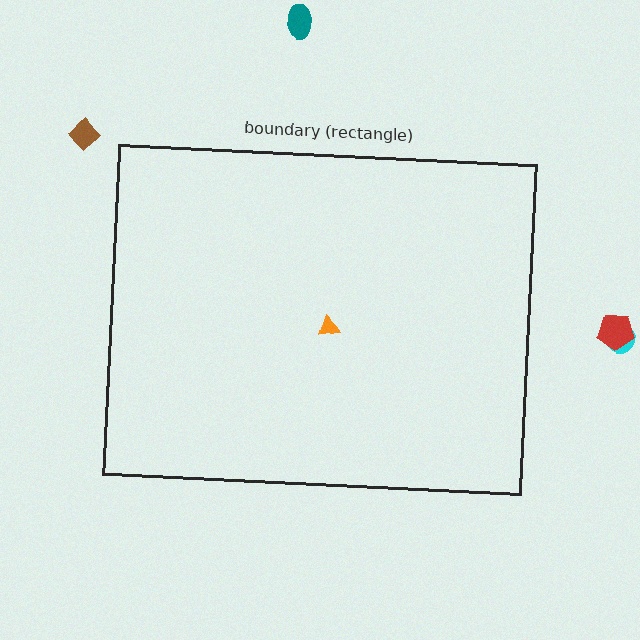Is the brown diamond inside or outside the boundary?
Outside.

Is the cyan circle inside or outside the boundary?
Outside.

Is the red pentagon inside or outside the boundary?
Outside.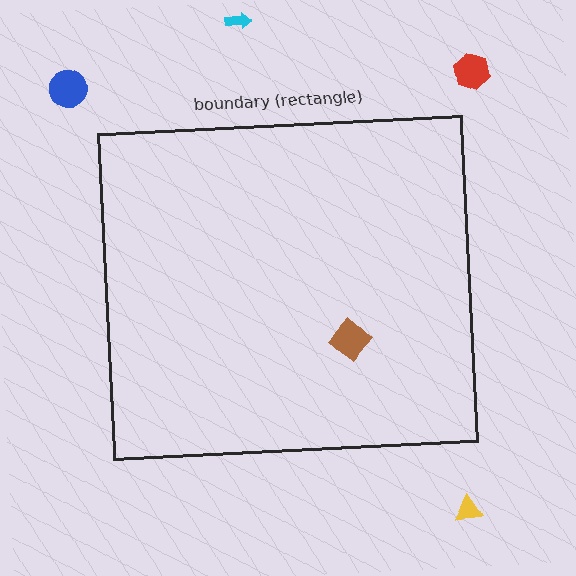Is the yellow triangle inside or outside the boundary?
Outside.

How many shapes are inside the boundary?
1 inside, 4 outside.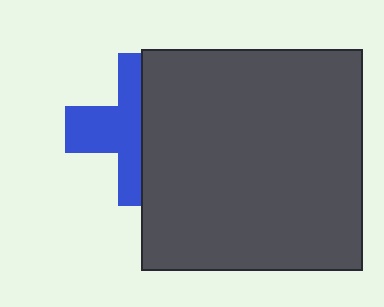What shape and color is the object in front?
The object in front is a dark gray square.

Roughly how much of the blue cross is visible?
About half of it is visible (roughly 50%).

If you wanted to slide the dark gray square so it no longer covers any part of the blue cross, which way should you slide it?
Slide it right — that is the most direct way to separate the two shapes.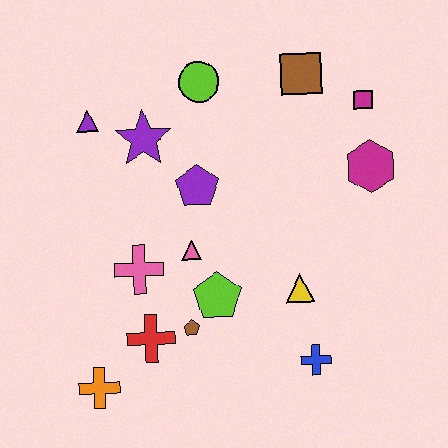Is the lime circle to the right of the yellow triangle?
No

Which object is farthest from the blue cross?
The purple triangle is farthest from the blue cross.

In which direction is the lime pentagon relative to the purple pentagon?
The lime pentagon is below the purple pentagon.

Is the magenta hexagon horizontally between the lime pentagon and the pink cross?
No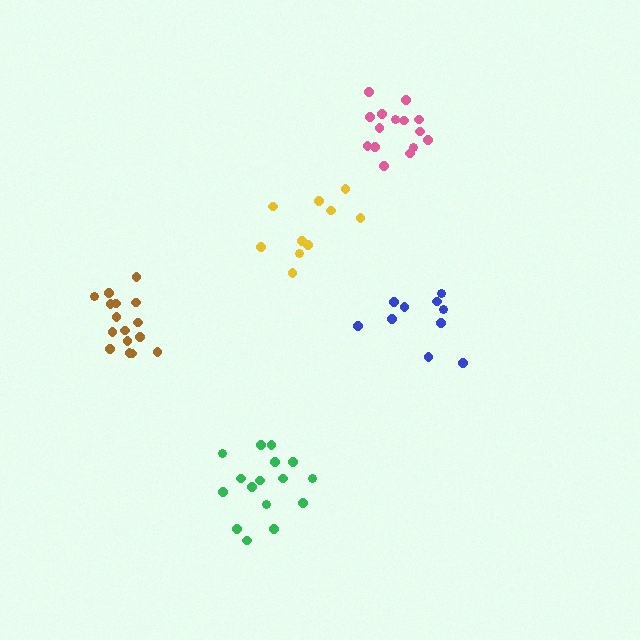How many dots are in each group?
Group 1: 10 dots, Group 2: 10 dots, Group 3: 15 dots, Group 4: 16 dots, Group 5: 16 dots (67 total).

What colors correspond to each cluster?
The clusters are colored: yellow, blue, pink, green, brown.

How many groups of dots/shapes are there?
There are 5 groups.